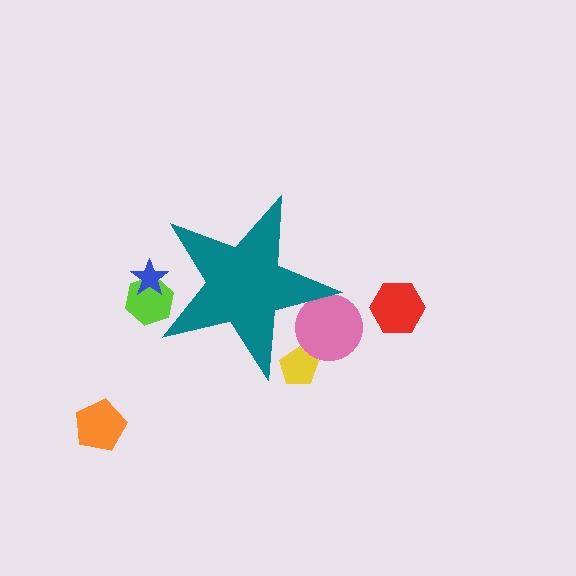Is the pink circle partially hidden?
Yes, the pink circle is partially hidden behind the teal star.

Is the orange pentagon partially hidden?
No, the orange pentagon is fully visible.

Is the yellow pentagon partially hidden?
Yes, the yellow pentagon is partially hidden behind the teal star.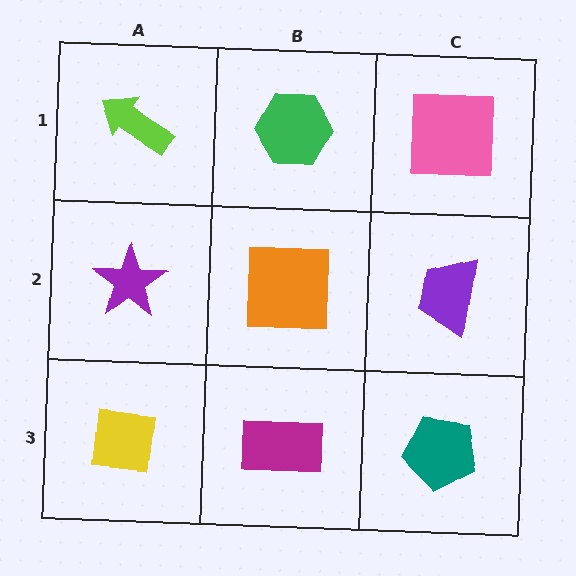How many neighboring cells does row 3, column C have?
2.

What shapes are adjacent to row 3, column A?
A purple star (row 2, column A), a magenta rectangle (row 3, column B).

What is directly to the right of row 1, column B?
A pink square.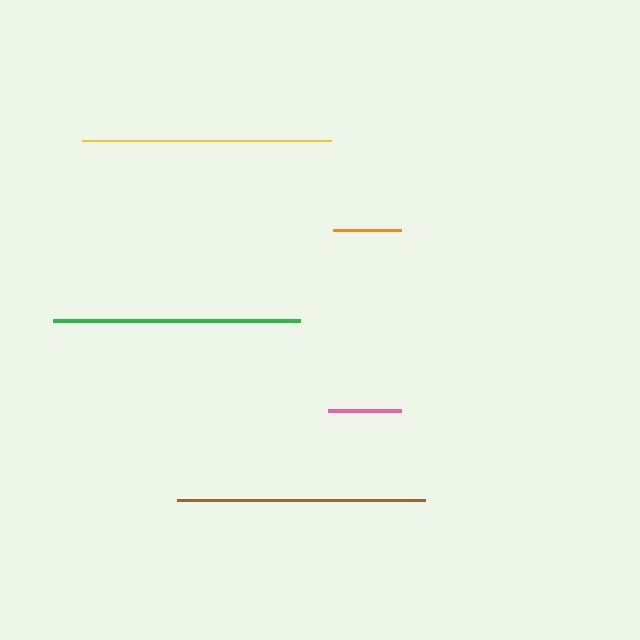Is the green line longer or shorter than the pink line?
The green line is longer than the pink line.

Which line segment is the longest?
The yellow line is the longest at approximately 249 pixels.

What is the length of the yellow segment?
The yellow segment is approximately 249 pixels long.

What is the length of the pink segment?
The pink segment is approximately 73 pixels long.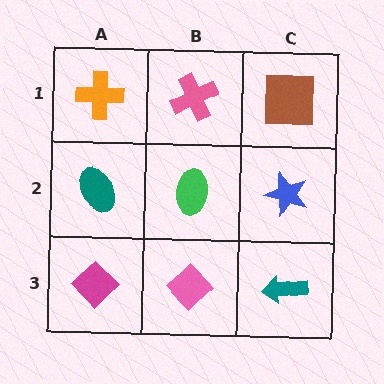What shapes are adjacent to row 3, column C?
A blue star (row 2, column C), a pink diamond (row 3, column B).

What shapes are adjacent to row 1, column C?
A blue star (row 2, column C), a pink cross (row 1, column B).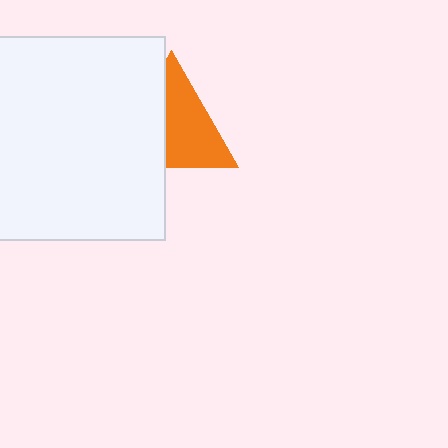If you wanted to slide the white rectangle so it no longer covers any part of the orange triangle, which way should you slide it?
Slide it left — that is the most direct way to separate the two shapes.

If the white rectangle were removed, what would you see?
You would see the complete orange triangle.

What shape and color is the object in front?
The object in front is a white rectangle.